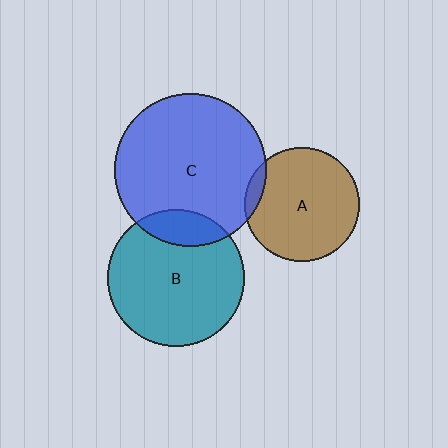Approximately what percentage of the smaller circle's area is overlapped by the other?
Approximately 15%.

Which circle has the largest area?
Circle C (blue).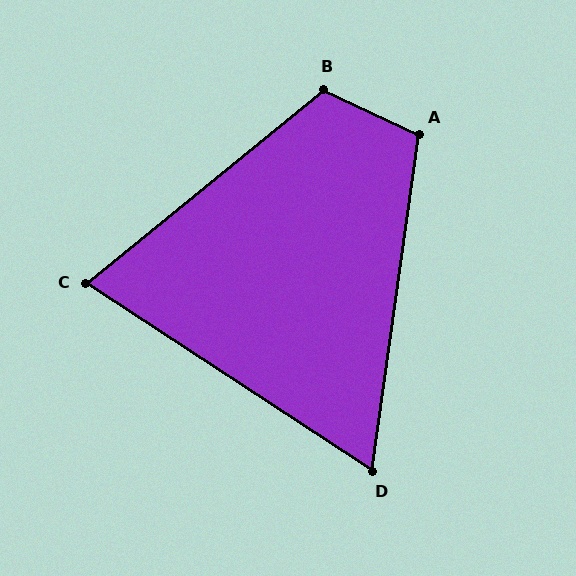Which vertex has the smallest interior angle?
D, at approximately 65 degrees.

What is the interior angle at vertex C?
Approximately 73 degrees (acute).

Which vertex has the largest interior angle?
B, at approximately 115 degrees.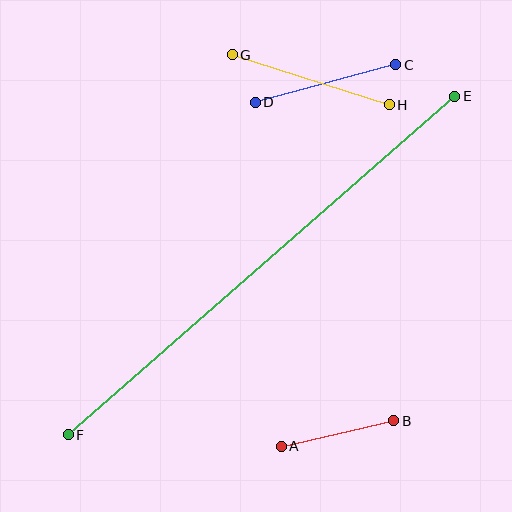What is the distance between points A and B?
The distance is approximately 115 pixels.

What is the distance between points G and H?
The distance is approximately 165 pixels.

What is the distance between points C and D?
The distance is approximately 145 pixels.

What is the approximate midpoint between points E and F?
The midpoint is at approximately (262, 265) pixels.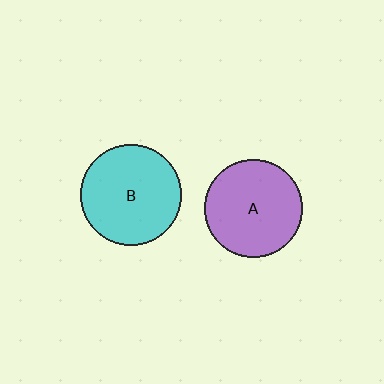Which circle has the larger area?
Circle B (cyan).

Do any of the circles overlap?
No, none of the circles overlap.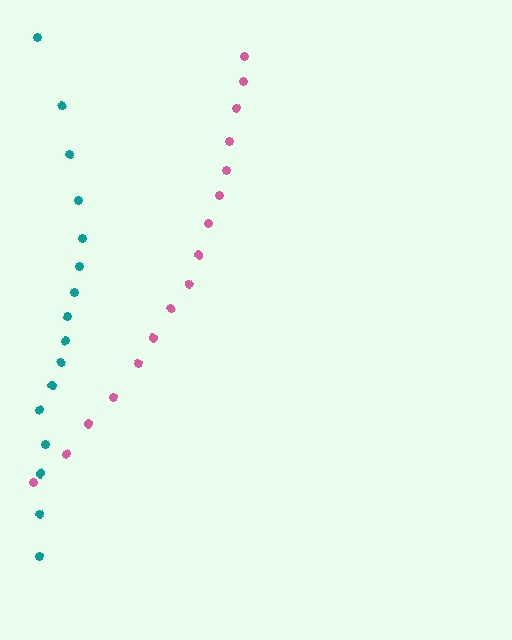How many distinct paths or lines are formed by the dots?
There are 2 distinct paths.